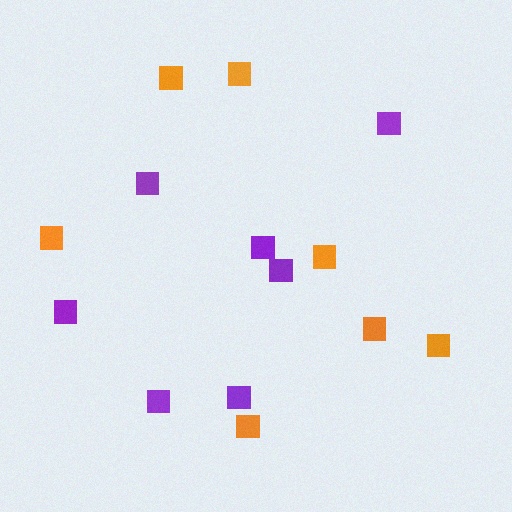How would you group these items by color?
There are 2 groups: one group of purple squares (7) and one group of orange squares (7).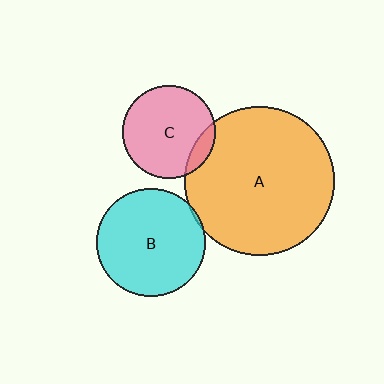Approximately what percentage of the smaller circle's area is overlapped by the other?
Approximately 5%.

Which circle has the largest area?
Circle A (orange).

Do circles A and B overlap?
Yes.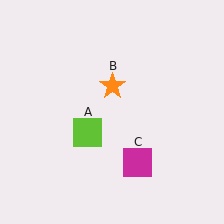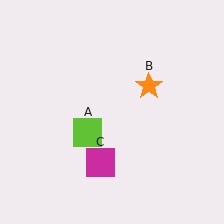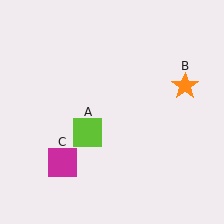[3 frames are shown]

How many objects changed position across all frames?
2 objects changed position: orange star (object B), magenta square (object C).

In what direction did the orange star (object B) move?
The orange star (object B) moved right.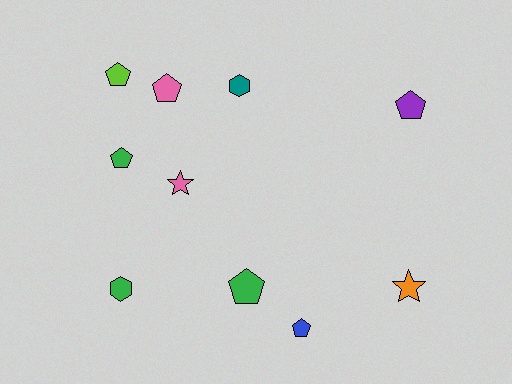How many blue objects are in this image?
There is 1 blue object.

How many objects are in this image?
There are 10 objects.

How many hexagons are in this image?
There are 2 hexagons.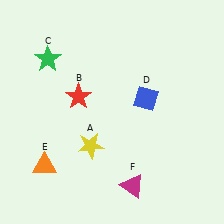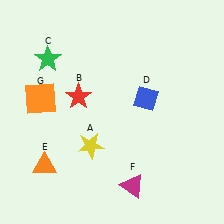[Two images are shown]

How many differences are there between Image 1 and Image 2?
There is 1 difference between the two images.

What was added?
An orange square (G) was added in Image 2.